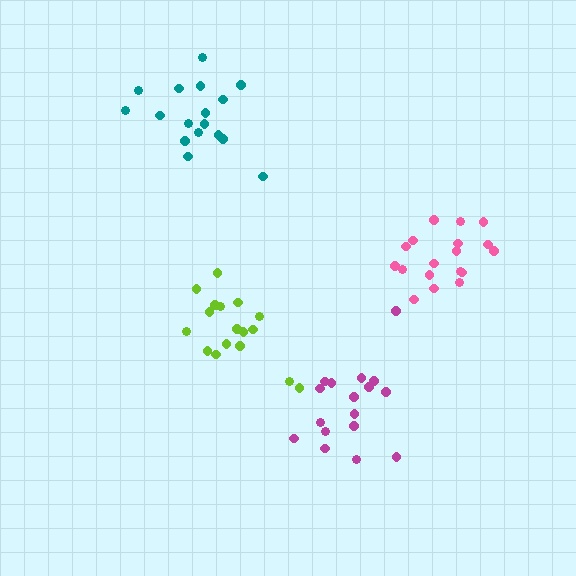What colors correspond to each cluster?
The clusters are colored: teal, pink, lime, magenta.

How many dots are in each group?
Group 1: 17 dots, Group 2: 18 dots, Group 3: 17 dots, Group 4: 17 dots (69 total).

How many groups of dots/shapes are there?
There are 4 groups.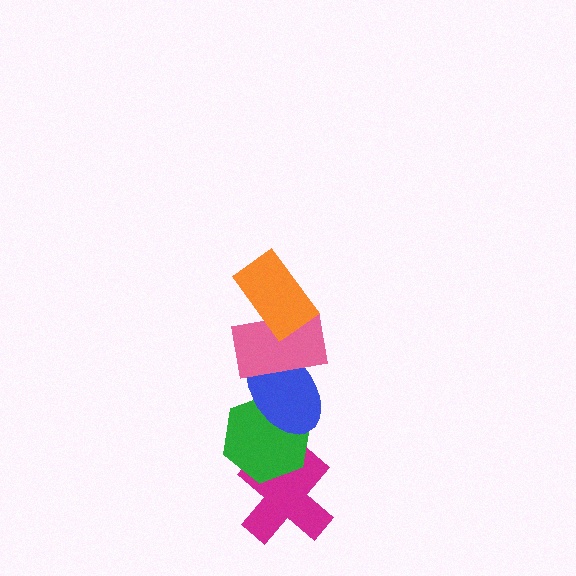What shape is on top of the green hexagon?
The blue ellipse is on top of the green hexagon.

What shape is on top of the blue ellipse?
The pink rectangle is on top of the blue ellipse.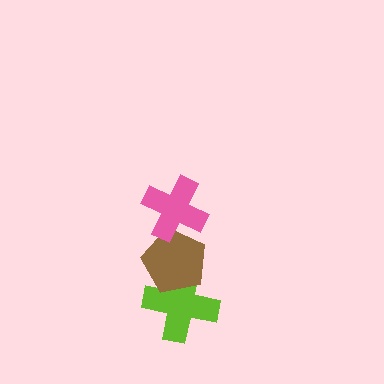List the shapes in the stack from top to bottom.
From top to bottom: the pink cross, the brown pentagon, the lime cross.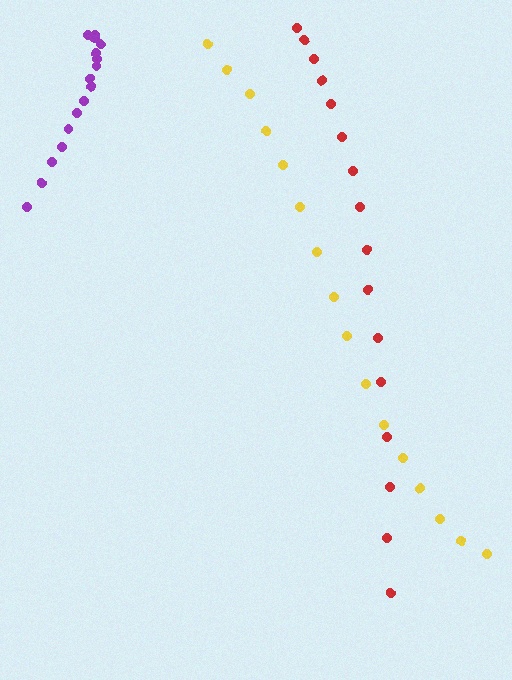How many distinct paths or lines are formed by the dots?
There are 3 distinct paths.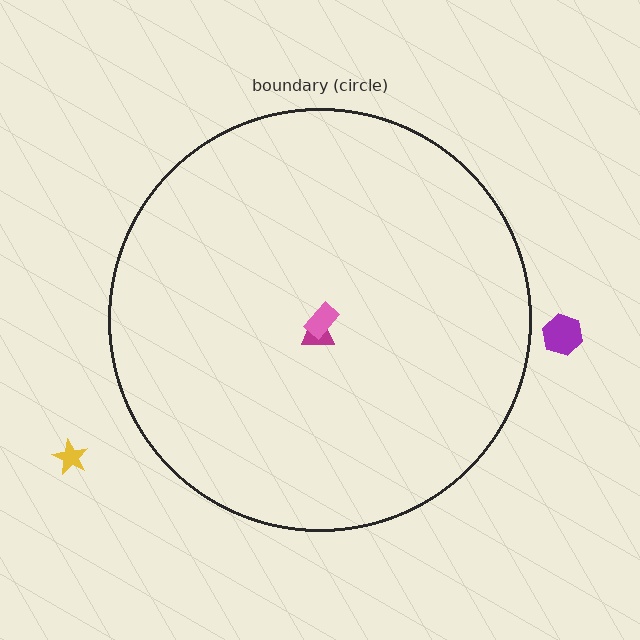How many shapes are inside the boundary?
2 inside, 2 outside.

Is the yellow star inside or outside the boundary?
Outside.